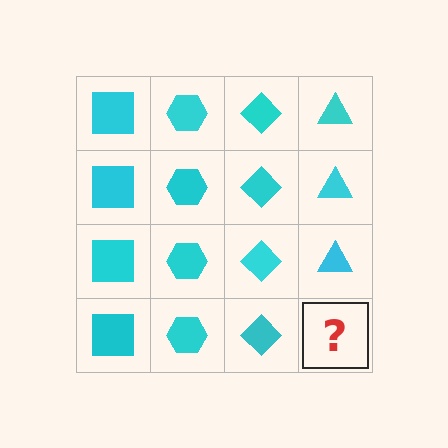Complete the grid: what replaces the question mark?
The question mark should be replaced with a cyan triangle.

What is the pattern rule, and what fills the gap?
The rule is that each column has a consistent shape. The gap should be filled with a cyan triangle.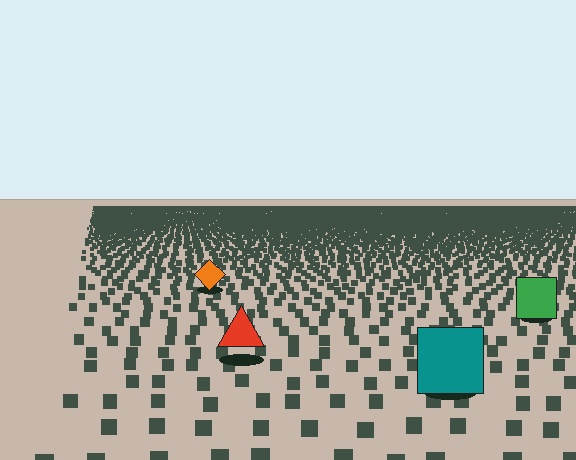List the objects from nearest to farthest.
From nearest to farthest: the teal square, the red triangle, the green square, the orange diamond.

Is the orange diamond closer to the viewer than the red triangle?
No. The red triangle is closer — you can tell from the texture gradient: the ground texture is coarser near it.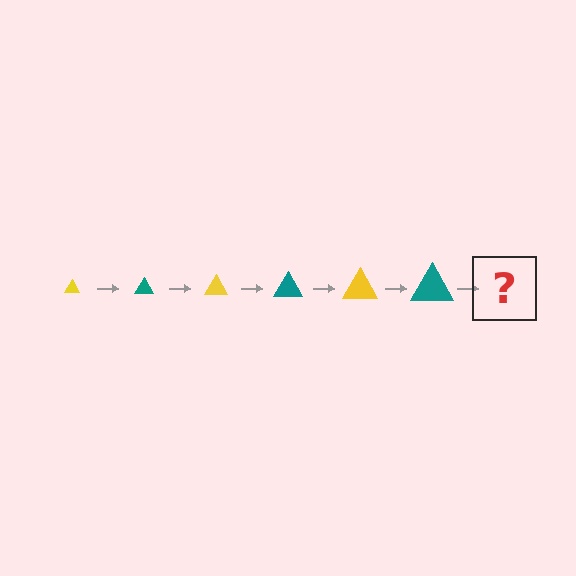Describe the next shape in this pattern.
It should be a yellow triangle, larger than the previous one.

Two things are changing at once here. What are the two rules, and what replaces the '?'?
The two rules are that the triangle grows larger each step and the color cycles through yellow and teal. The '?' should be a yellow triangle, larger than the previous one.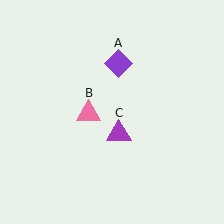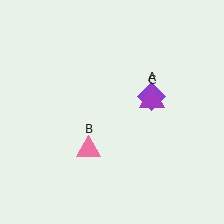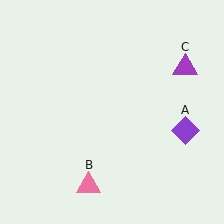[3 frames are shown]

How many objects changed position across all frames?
3 objects changed position: purple diamond (object A), pink triangle (object B), purple triangle (object C).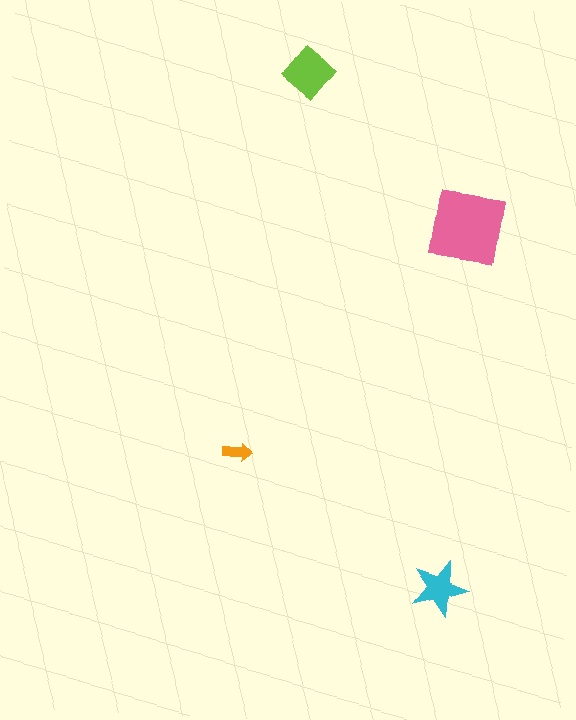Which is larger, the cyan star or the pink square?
The pink square.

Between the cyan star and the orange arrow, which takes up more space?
The cyan star.